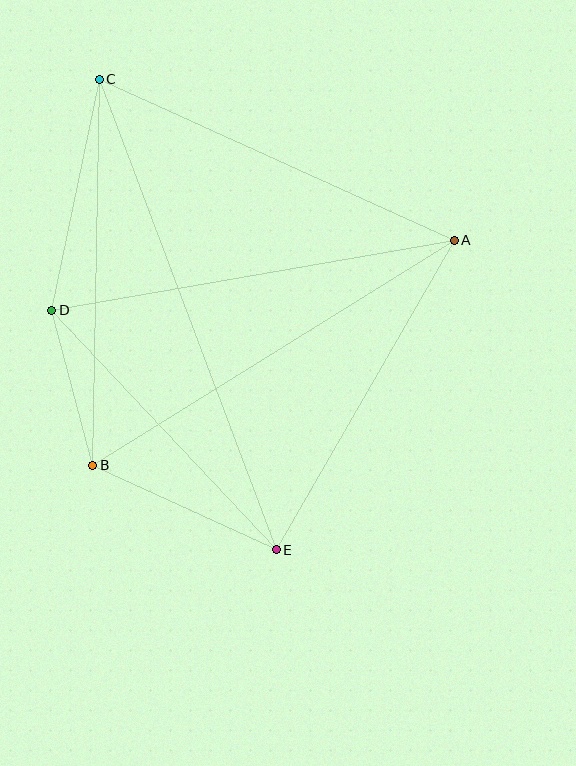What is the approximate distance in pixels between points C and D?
The distance between C and D is approximately 236 pixels.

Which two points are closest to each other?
Points B and D are closest to each other.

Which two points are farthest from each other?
Points C and E are farthest from each other.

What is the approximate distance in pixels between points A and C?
The distance between A and C is approximately 390 pixels.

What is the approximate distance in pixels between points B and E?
The distance between B and E is approximately 202 pixels.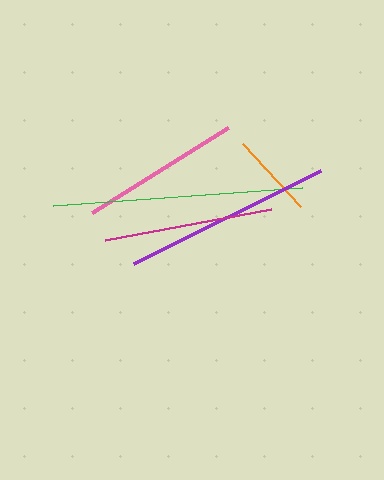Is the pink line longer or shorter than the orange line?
The pink line is longer than the orange line.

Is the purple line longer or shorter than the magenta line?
The purple line is longer than the magenta line.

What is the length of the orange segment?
The orange segment is approximately 86 pixels long.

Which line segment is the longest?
The green line is the longest at approximately 249 pixels.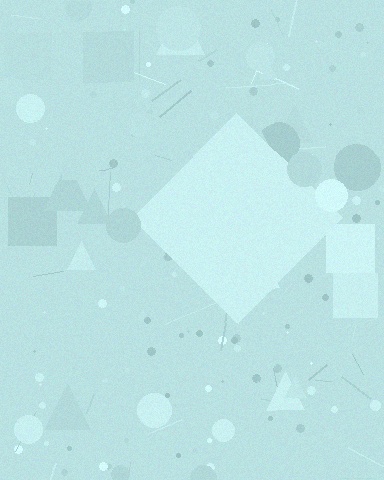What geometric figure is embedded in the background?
A diamond is embedded in the background.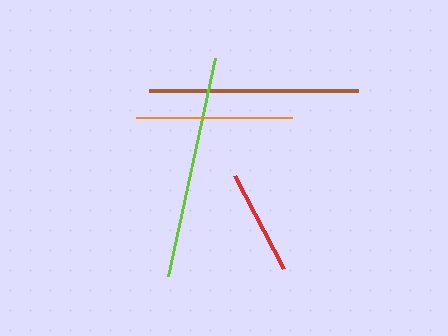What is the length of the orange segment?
The orange segment is approximately 156 pixels long.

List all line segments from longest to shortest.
From longest to shortest: lime, brown, orange, red.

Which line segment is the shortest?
The red line is the shortest at approximately 105 pixels.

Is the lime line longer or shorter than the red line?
The lime line is longer than the red line.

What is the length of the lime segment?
The lime segment is approximately 223 pixels long.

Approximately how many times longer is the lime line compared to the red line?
The lime line is approximately 2.1 times the length of the red line.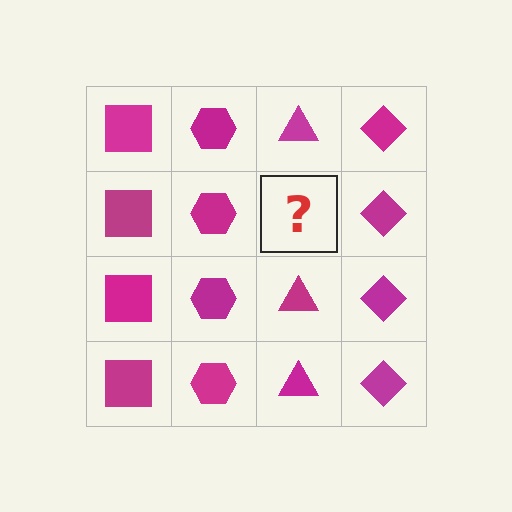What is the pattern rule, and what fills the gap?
The rule is that each column has a consistent shape. The gap should be filled with a magenta triangle.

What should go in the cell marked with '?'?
The missing cell should contain a magenta triangle.